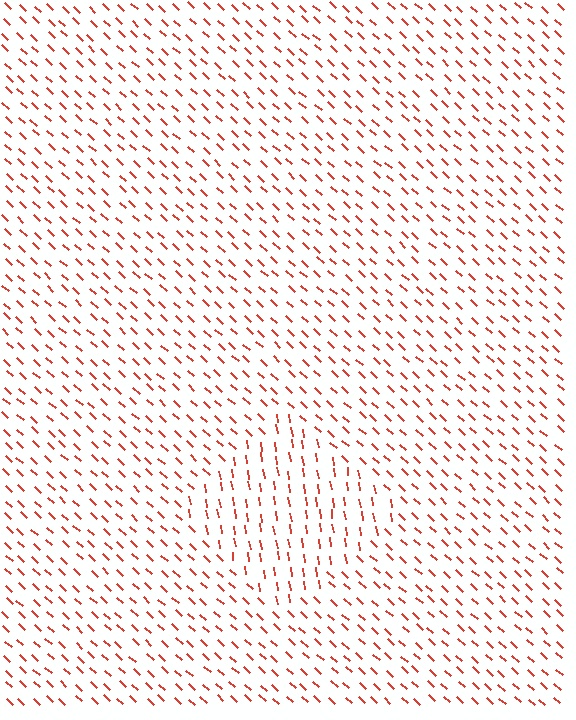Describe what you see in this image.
The image is filled with small red line segments. A diamond region in the image has lines oriented differently from the surrounding lines, creating a visible texture boundary.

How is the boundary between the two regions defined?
The boundary is defined purely by a change in line orientation (approximately 38 degrees difference). All lines are the same color and thickness.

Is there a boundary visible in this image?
Yes, there is a texture boundary formed by a change in line orientation.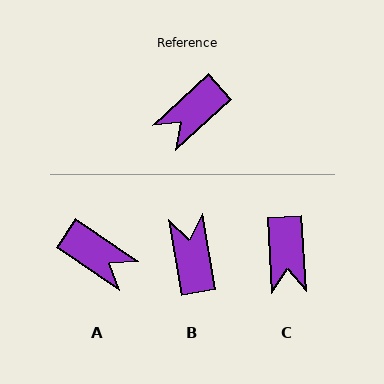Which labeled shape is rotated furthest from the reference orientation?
B, about 123 degrees away.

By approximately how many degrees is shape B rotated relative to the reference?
Approximately 123 degrees clockwise.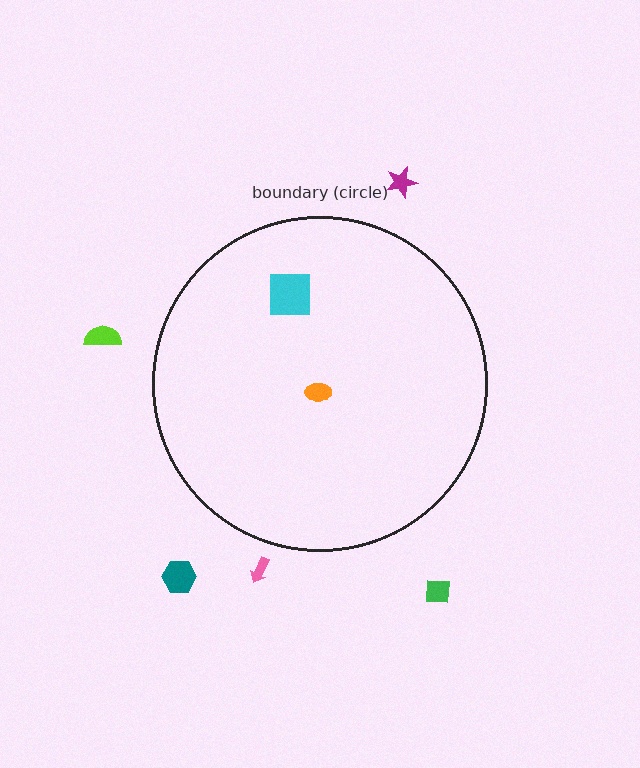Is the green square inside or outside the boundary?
Outside.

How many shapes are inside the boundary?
2 inside, 5 outside.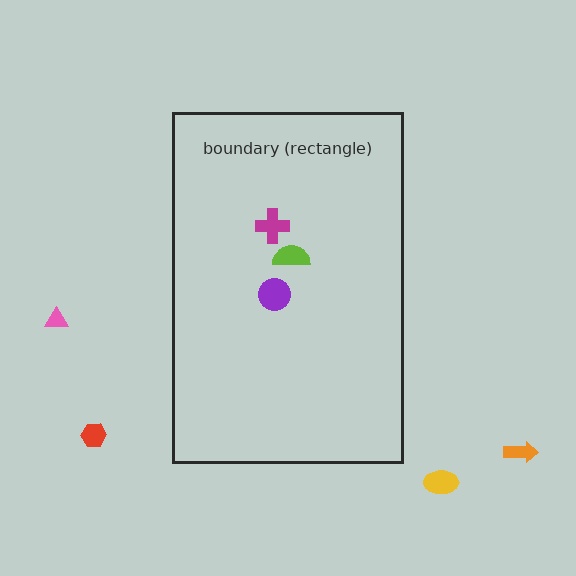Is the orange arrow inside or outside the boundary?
Outside.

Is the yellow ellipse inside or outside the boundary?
Outside.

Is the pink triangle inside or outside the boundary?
Outside.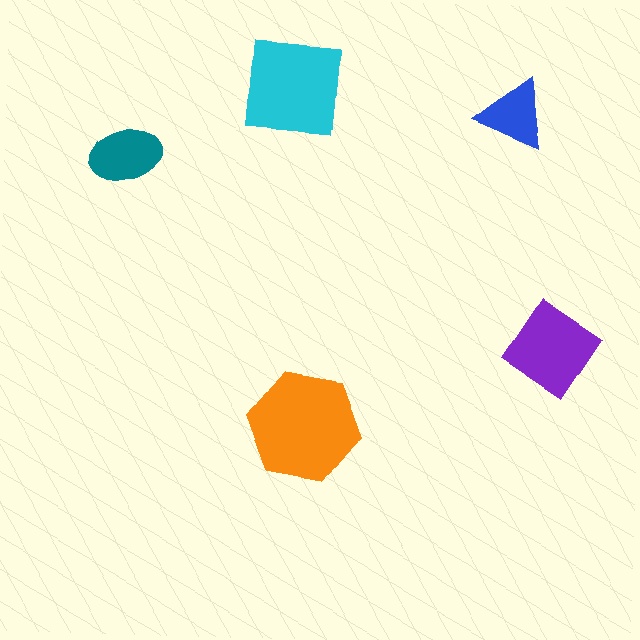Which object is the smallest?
The blue triangle.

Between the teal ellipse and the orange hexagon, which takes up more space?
The orange hexagon.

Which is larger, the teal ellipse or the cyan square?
The cyan square.